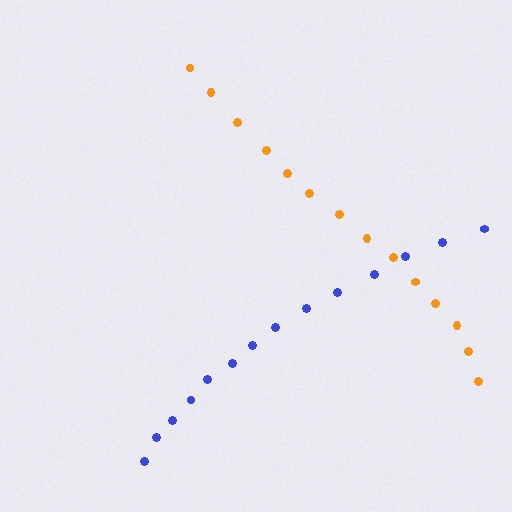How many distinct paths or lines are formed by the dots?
There are 2 distinct paths.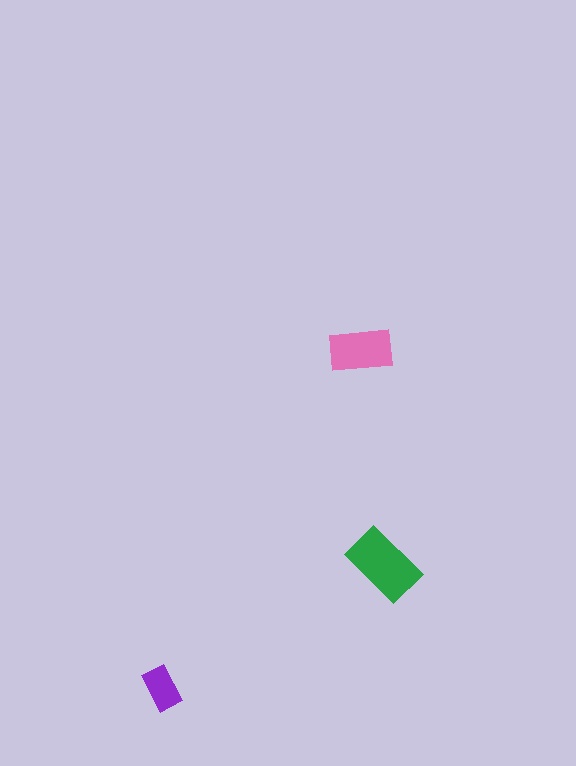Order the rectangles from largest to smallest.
the green one, the pink one, the purple one.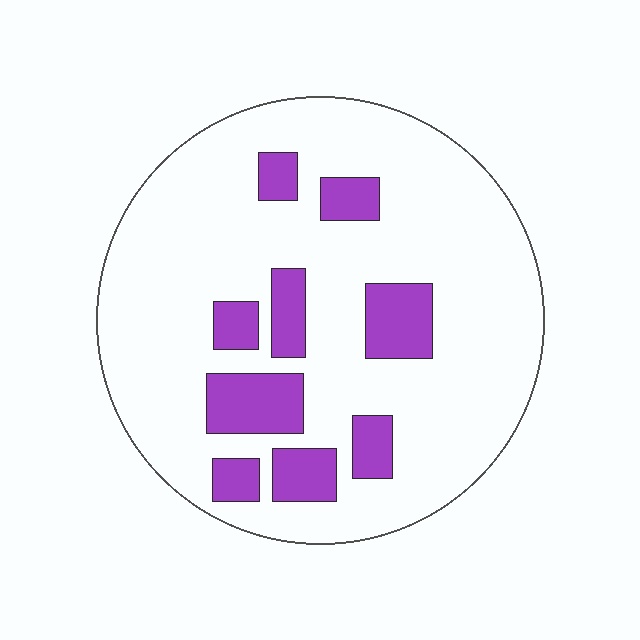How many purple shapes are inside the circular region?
9.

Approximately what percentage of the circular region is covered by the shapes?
Approximately 20%.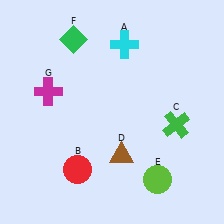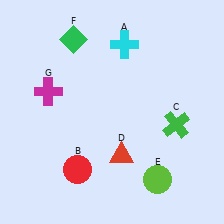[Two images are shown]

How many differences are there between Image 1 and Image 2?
There is 1 difference between the two images.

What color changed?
The triangle (D) changed from brown in Image 1 to red in Image 2.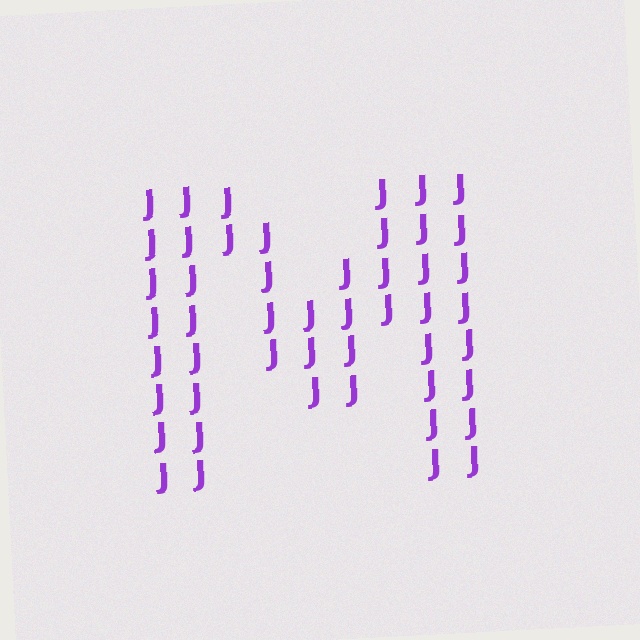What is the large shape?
The large shape is the letter M.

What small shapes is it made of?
It is made of small letter J's.